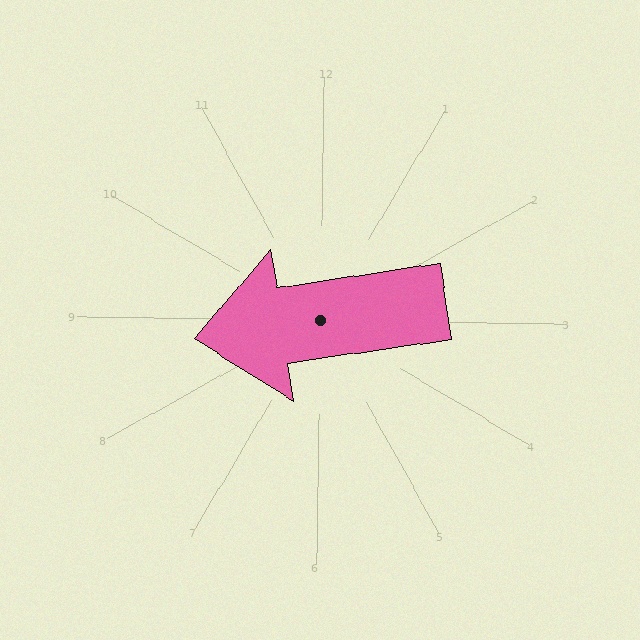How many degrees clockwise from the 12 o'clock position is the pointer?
Approximately 261 degrees.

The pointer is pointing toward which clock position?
Roughly 9 o'clock.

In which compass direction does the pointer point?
West.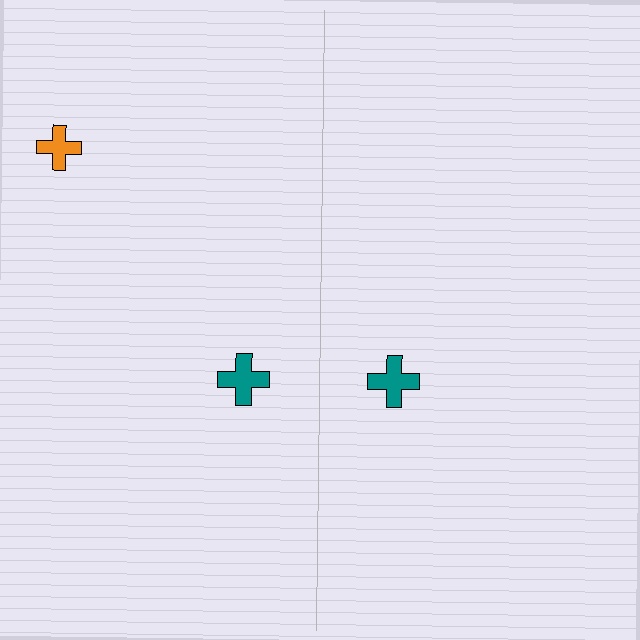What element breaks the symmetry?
A orange cross is missing from the right side.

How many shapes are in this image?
There are 3 shapes in this image.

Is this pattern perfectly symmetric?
No, the pattern is not perfectly symmetric. A orange cross is missing from the right side.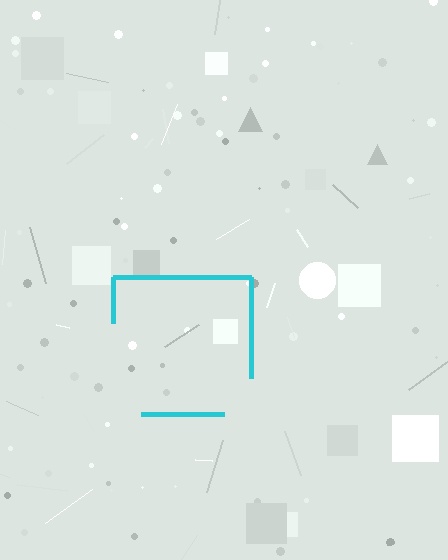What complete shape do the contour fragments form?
The contour fragments form a square.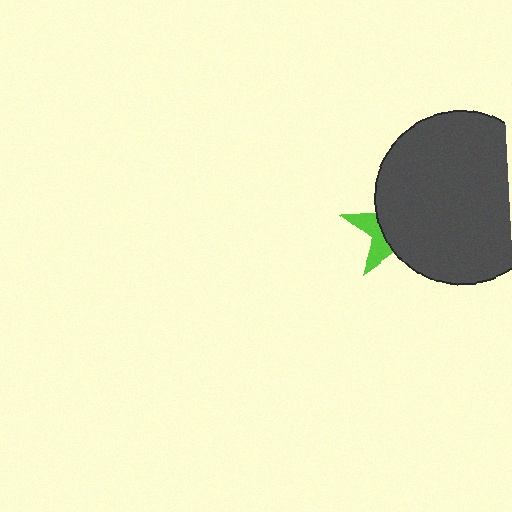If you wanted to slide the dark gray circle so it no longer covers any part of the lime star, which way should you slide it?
Slide it right — that is the most direct way to separate the two shapes.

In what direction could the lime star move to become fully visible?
The lime star could move left. That would shift it out from behind the dark gray circle entirely.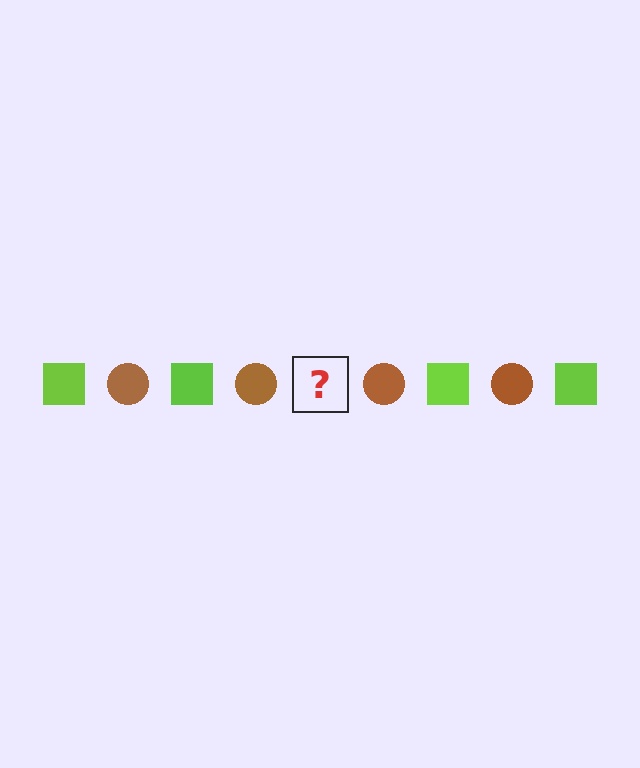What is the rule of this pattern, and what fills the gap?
The rule is that the pattern alternates between lime square and brown circle. The gap should be filled with a lime square.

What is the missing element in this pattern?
The missing element is a lime square.